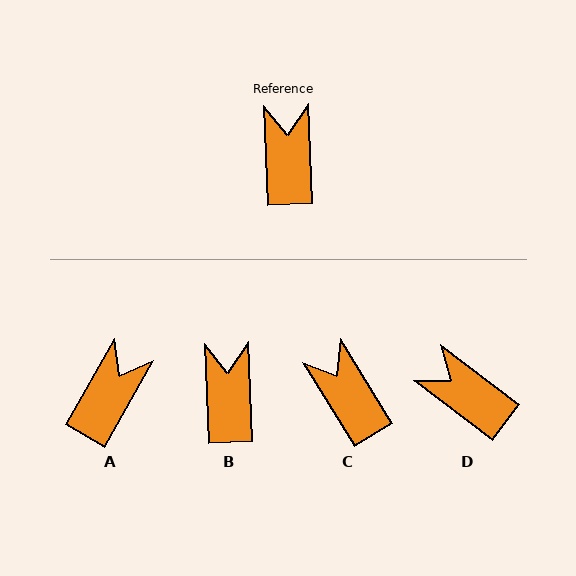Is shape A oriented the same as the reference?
No, it is off by about 32 degrees.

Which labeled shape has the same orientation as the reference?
B.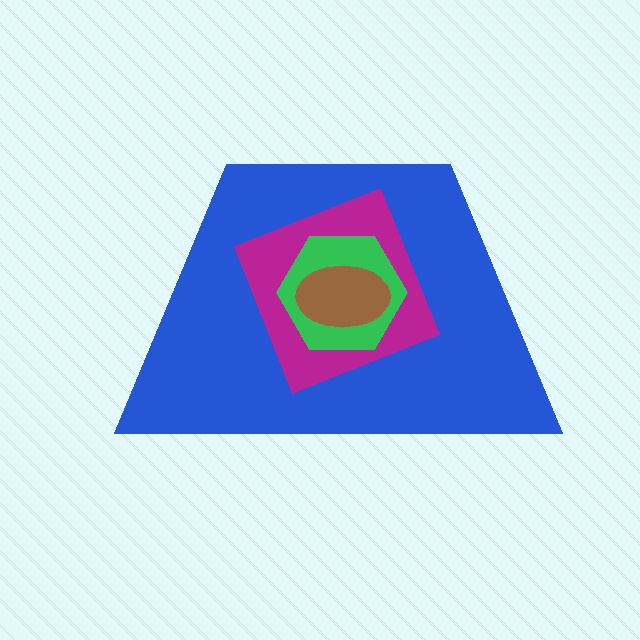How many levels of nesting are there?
4.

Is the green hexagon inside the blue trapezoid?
Yes.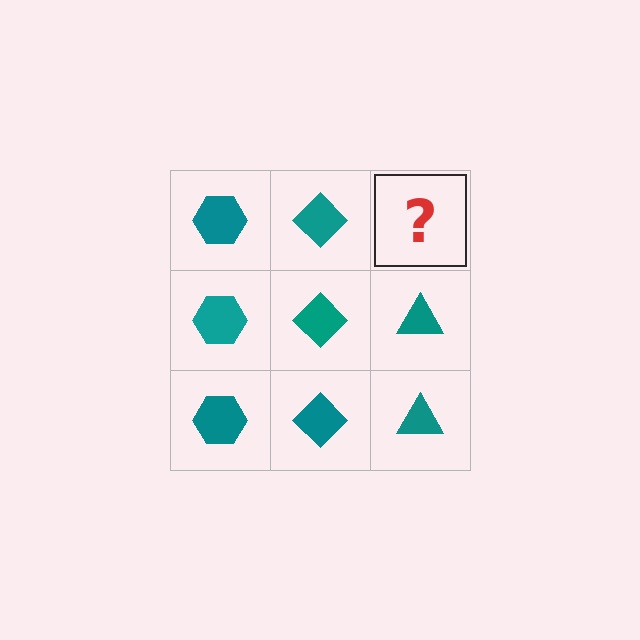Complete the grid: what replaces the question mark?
The question mark should be replaced with a teal triangle.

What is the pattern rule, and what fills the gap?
The rule is that each column has a consistent shape. The gap should be filled with a teal triangle.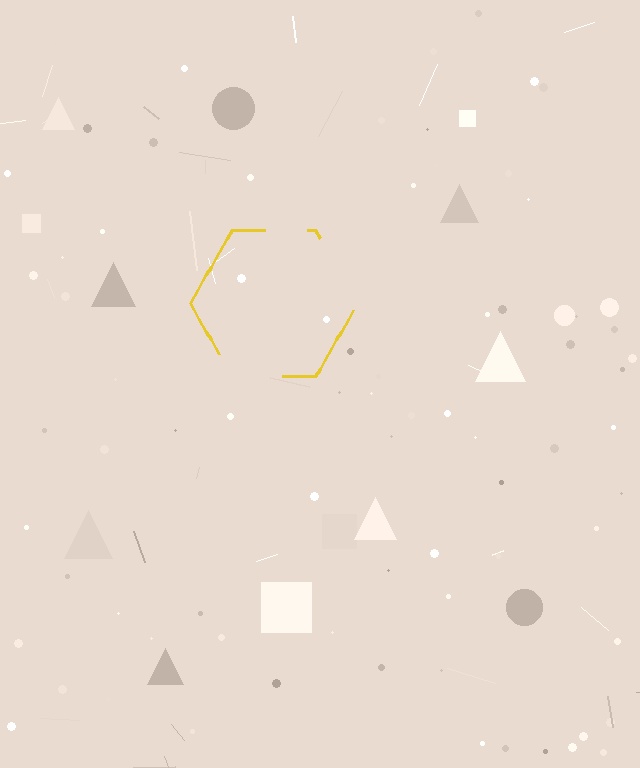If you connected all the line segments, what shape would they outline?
They would outline a hexagon.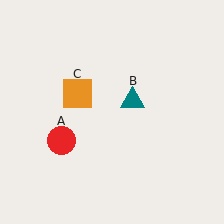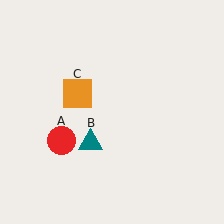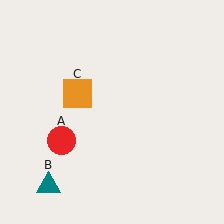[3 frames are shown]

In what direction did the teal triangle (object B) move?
The teal triangle (object B) moved down and to the left.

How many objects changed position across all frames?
1 object changed position: teal triangle (object B).